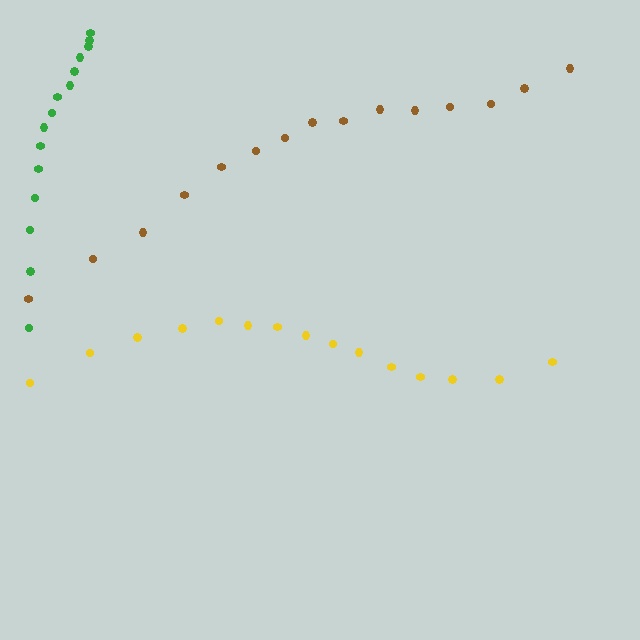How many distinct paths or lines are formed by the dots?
There are 3 distinct paths.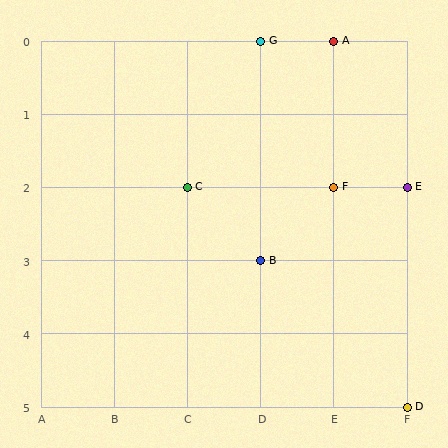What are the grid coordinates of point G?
Point G is at grid coordinates (D, 0).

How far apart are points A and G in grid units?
Points A and G are 1 column apart.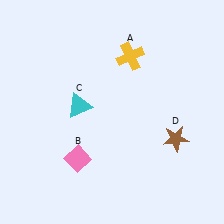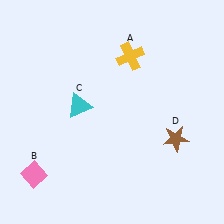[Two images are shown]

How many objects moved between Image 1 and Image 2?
1 object moved between the two images.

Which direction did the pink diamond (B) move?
The pink diamond (B) moved left.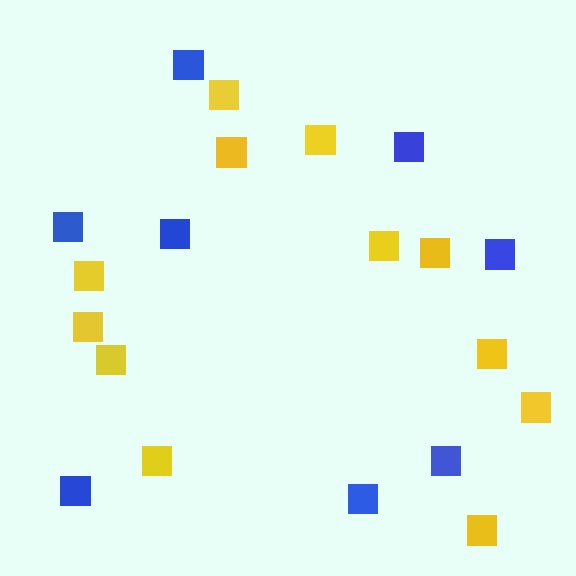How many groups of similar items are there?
There are 2 groups: one group of yellow squares (12) and one group of blue squares (8).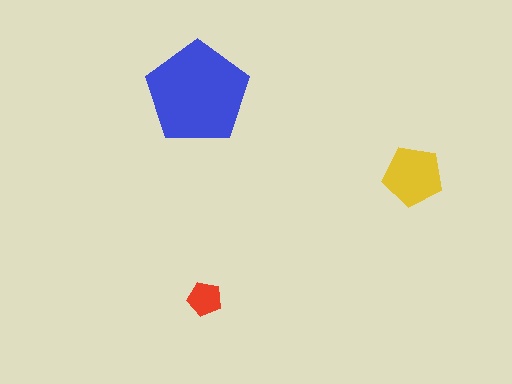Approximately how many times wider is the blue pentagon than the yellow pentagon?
About 1.5 times wider.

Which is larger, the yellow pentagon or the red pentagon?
The yellow one.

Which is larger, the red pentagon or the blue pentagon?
The blue one.